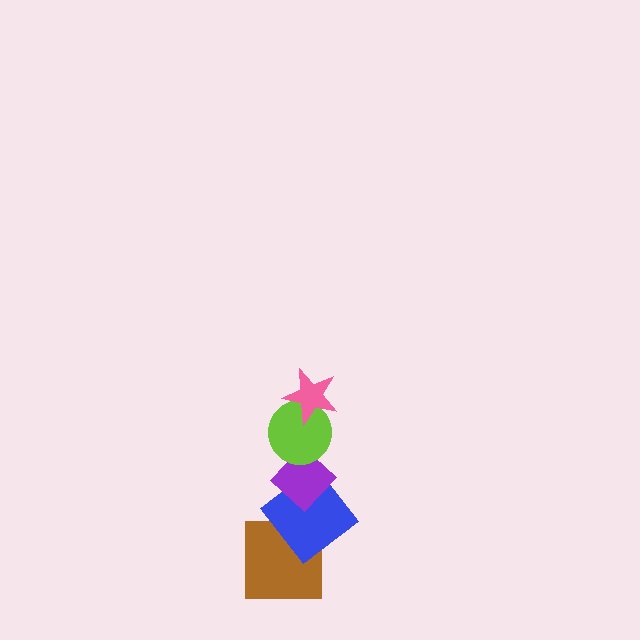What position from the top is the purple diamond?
The purple diamond is 3rd from the top.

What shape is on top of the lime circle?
The pink star is on top of the lime circle.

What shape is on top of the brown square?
The blue diamond is on top of the brown square.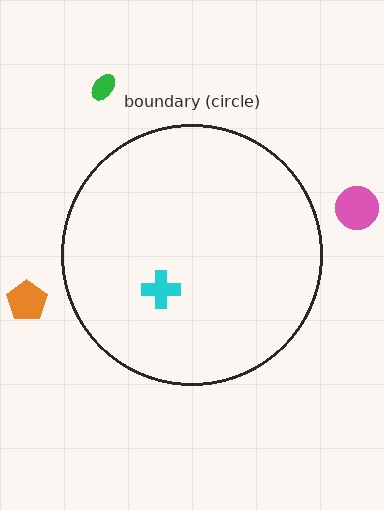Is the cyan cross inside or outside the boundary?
Inside.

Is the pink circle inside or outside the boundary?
Outside.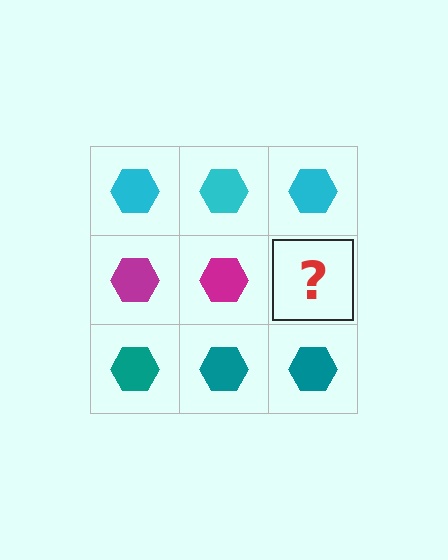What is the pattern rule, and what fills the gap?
The rule is that each row has a consistent color. The gap should be filled with a magenta hexagon.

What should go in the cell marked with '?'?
The missing cell should contain a magenta hexagon.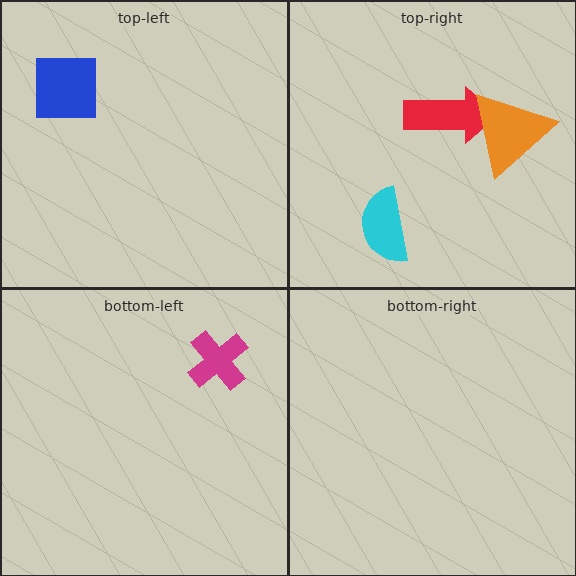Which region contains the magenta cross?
The bottom-left region.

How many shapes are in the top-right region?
3.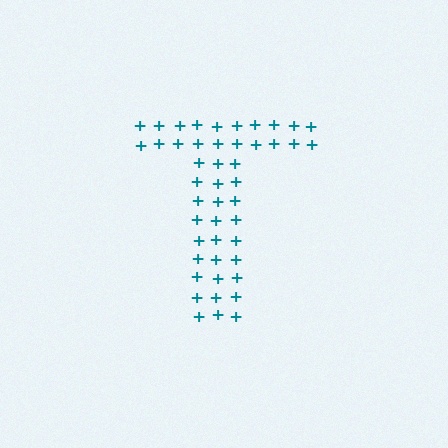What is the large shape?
The large shape is the letter T.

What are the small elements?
The small elements are plus signs.